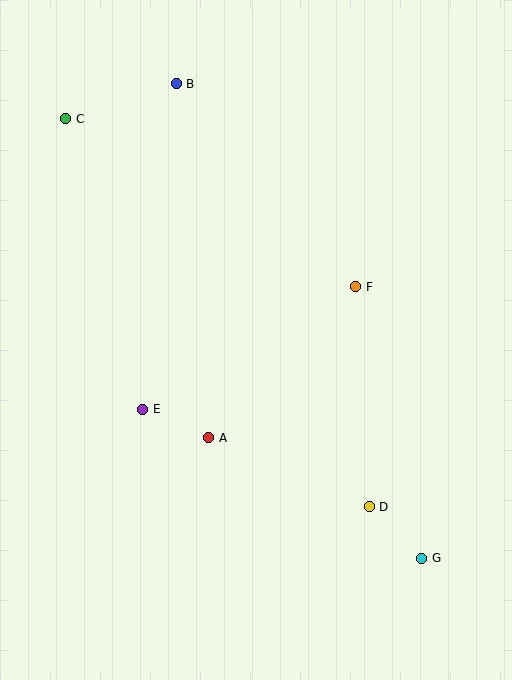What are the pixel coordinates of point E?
Point E is at (143, 409).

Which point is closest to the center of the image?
Point A at (209, 438) is closest to the center.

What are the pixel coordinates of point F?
Point F is at (356, 287).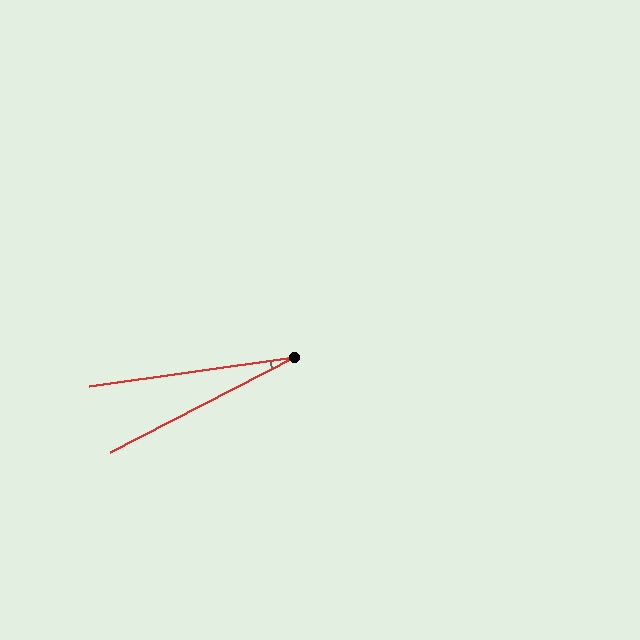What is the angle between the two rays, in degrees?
Approximately 19 degrees.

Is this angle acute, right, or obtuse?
It is acute.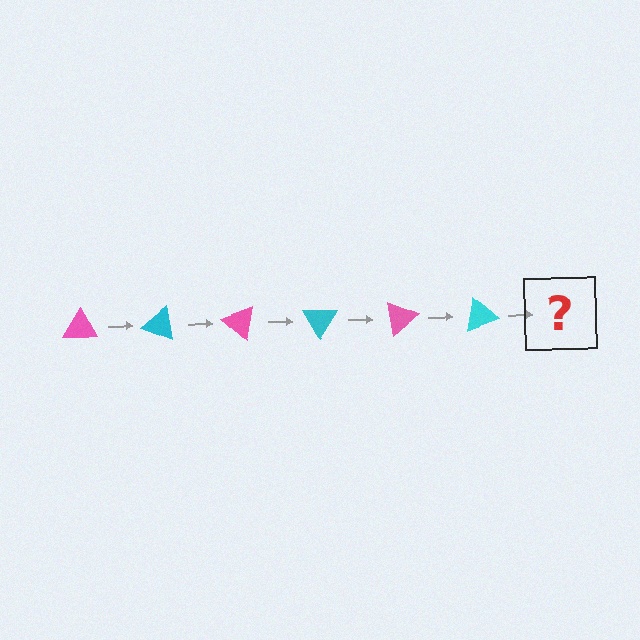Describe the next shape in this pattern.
It should be a pink triangle, rotated 120 degrees from the start.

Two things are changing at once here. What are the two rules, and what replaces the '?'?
The two rules are that it rotates 20 degrees each step and the color cycles through pink and cyan. The '?' should be a pink triangle, rotated 120 degrees from the start.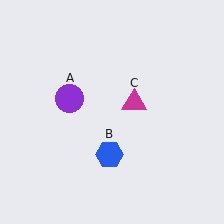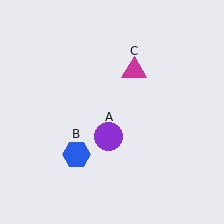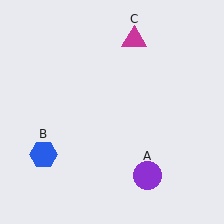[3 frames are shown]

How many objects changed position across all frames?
3 objects changed position: purple circle (object A), blue hexagon (object B), magenta triangle (object C).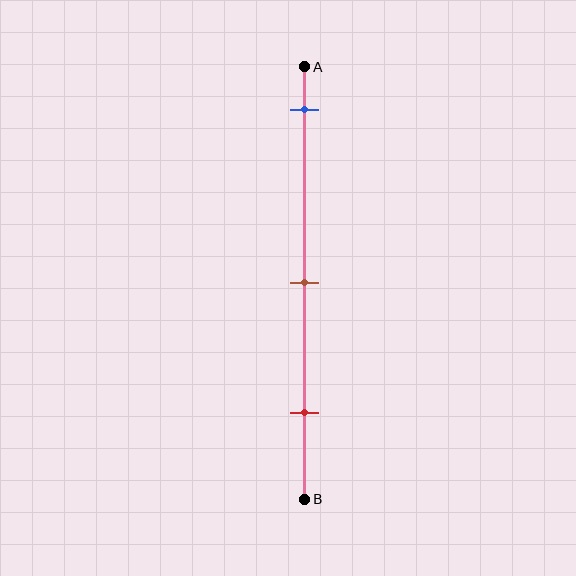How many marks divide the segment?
There are 3 marks dividing the segment.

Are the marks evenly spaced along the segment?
Yes, the marks are approximately evenly spaced.